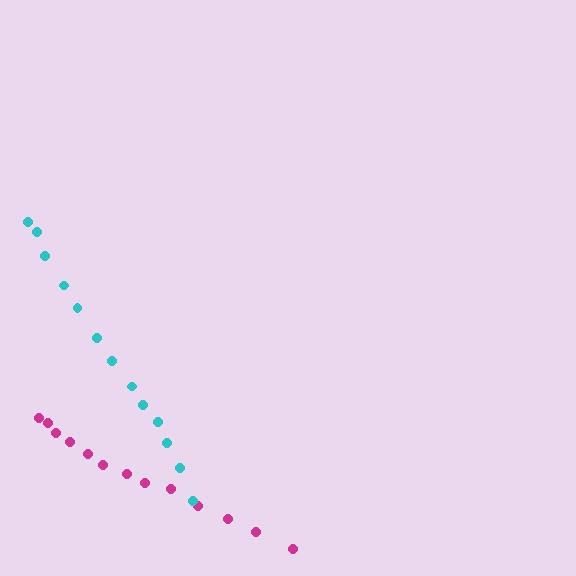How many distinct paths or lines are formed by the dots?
There are 2 distinct paths.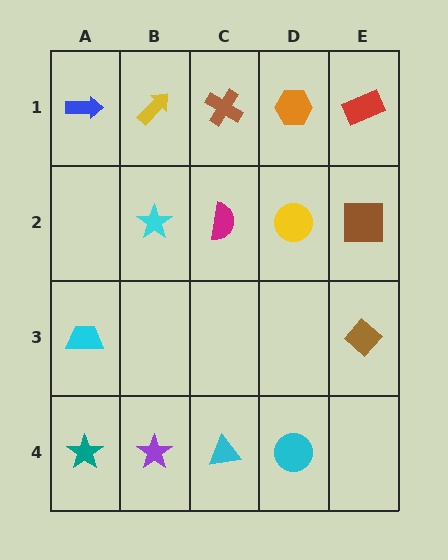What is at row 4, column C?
A cyan triangle.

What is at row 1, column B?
A yellow arrow.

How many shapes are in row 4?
4 shapes.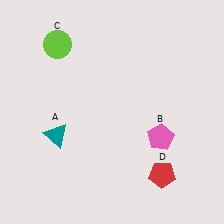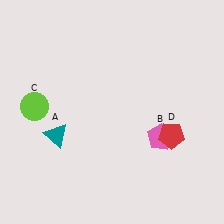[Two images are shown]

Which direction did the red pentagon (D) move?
The red pentagon (D) moved up.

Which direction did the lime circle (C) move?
The lime circle (C) moved down.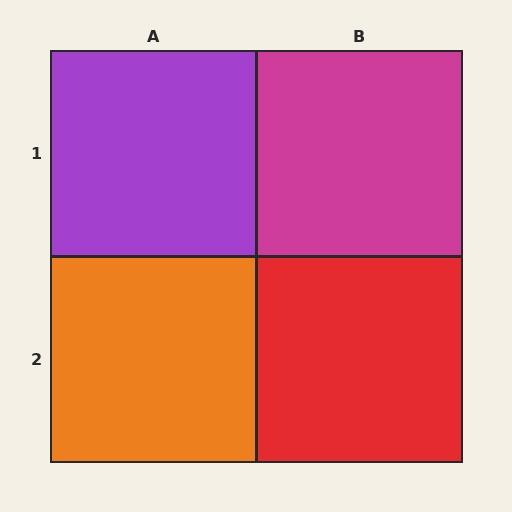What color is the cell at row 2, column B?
Red.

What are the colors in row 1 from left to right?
Purple, magenta.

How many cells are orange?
1 cell is orange.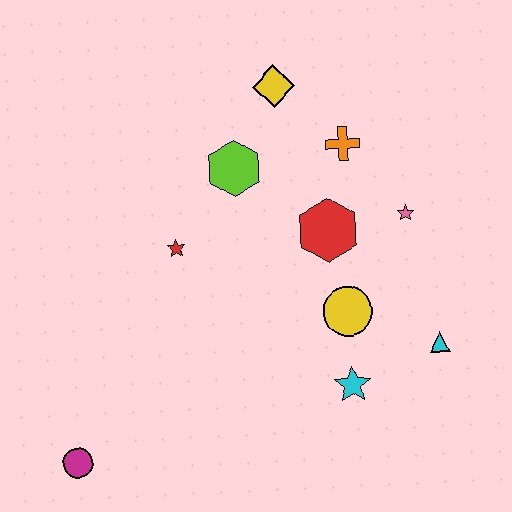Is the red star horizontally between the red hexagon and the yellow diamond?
No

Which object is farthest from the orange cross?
The magenta circle is farthest from the orange cross.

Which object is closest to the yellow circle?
The cyan star is closest to the yellow circle.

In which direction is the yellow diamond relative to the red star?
The yellow diamond is above the red star.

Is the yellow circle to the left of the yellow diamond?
No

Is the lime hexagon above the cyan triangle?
Yes